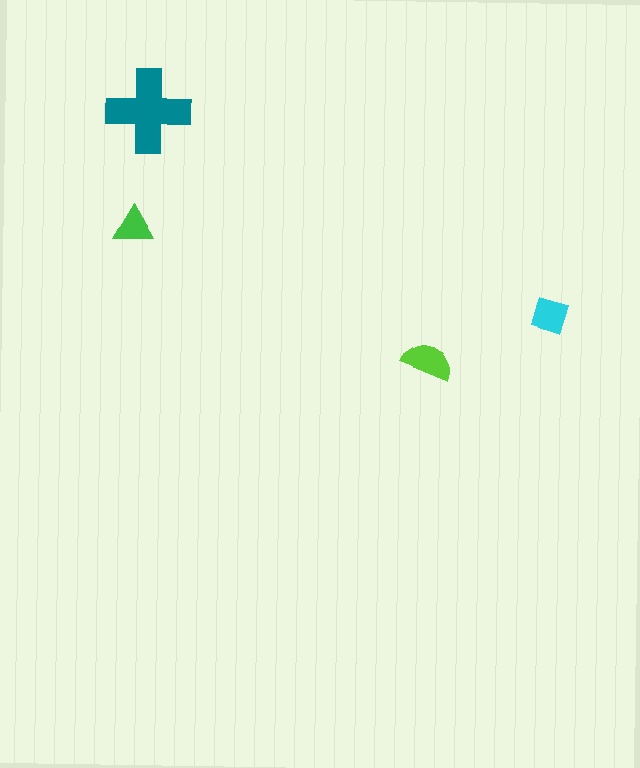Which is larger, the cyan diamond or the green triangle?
The cyan diamond.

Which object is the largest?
The teal cross.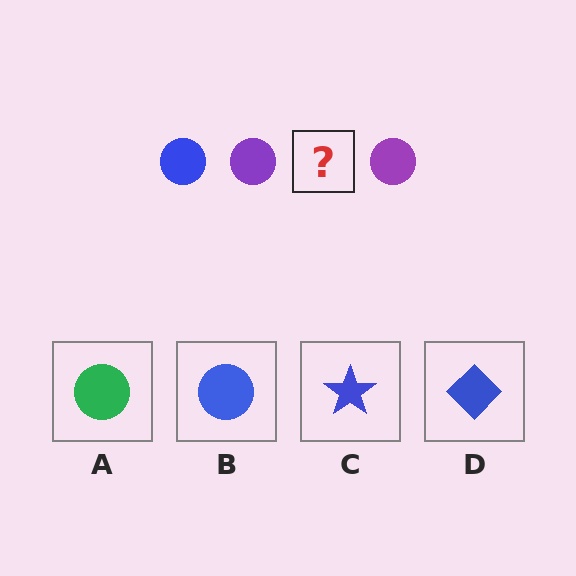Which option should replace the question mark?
Option B.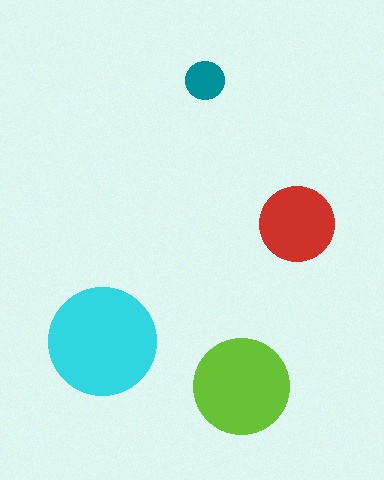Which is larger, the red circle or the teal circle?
The red one.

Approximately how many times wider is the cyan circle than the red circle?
About 1.5 times wider.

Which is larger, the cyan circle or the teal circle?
The cyan one.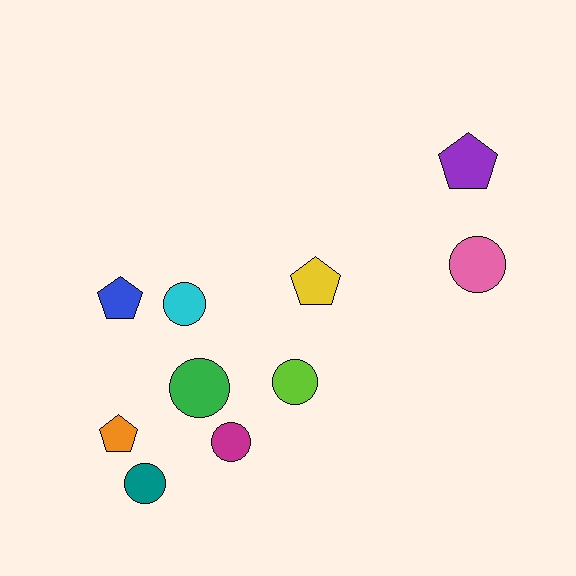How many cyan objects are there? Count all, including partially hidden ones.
There is 1 cyan object.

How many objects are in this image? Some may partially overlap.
There are 10 objects.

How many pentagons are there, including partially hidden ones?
There are 4 pentagons.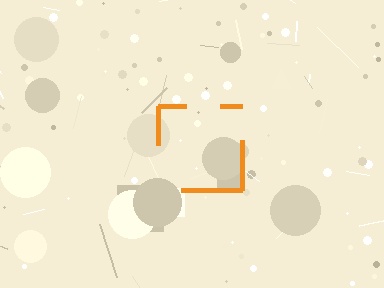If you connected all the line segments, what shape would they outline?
They would outline a square.